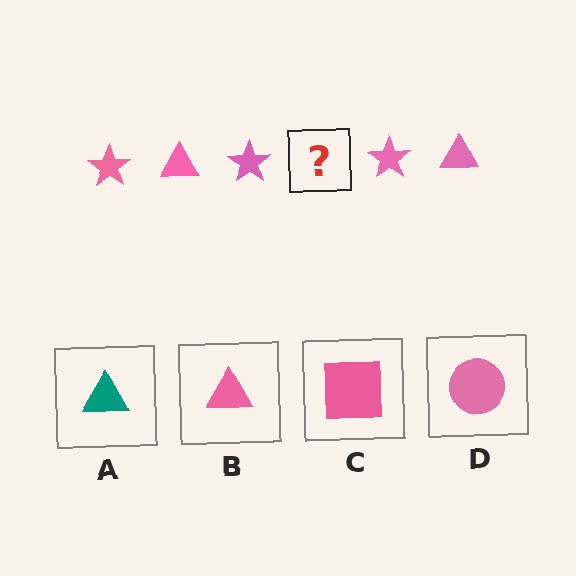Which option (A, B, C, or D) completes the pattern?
B.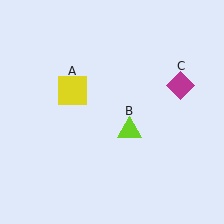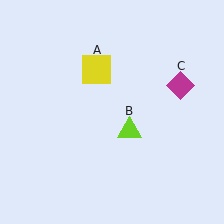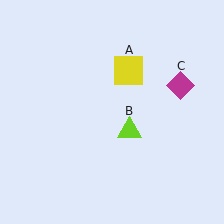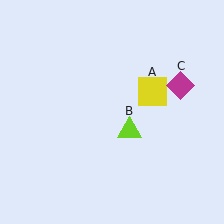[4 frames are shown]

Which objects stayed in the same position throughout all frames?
Lime triangle (object B) and magenta diamond (object C) remained stationary.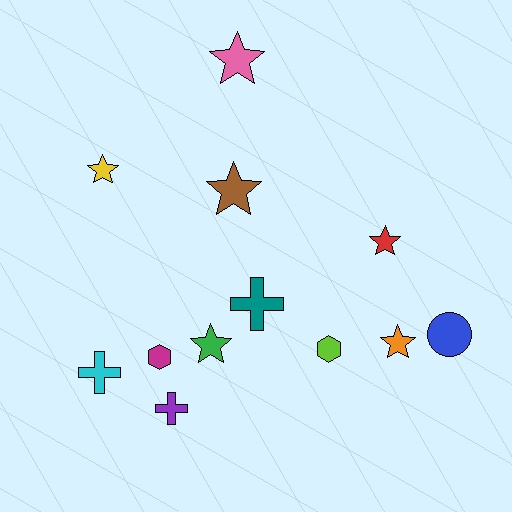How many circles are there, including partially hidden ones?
There is 1 circle.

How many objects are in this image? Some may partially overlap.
There are 12 objects.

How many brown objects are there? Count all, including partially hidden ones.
There is 1 brown object.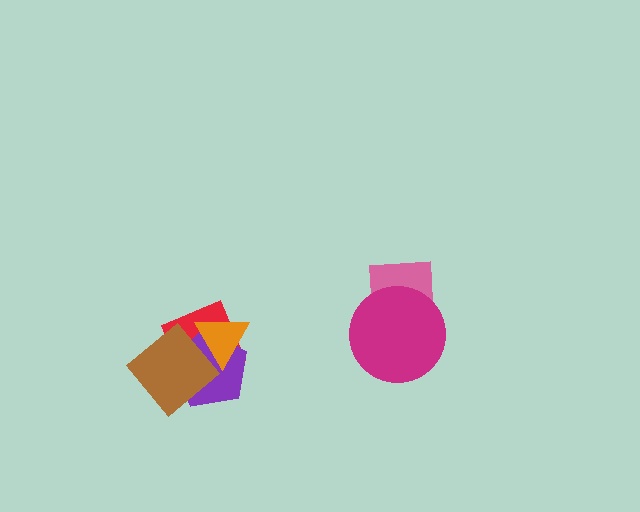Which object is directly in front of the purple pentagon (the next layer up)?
The brown diamond is directly in front of the purple pentagon.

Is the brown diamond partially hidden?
No, no other shape covers it.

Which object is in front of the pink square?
The magenta circle is in front of the pink square.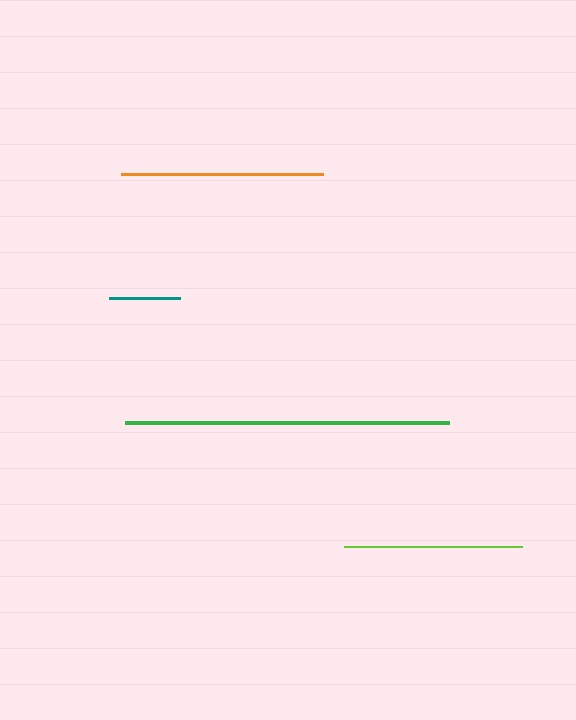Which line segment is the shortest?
The teal line is the shortest at approximately 71 pixels.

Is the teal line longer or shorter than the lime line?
The lime line is longer than the teal line.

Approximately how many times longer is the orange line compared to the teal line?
The orange line is approximately 2.8 times the length of the teal line.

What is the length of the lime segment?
The lime segment is approximately 178 pixels long.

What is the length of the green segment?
The green segment is approximately 325 pixels long.